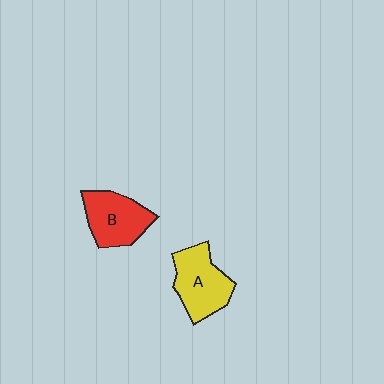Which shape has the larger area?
Shape A (yellow).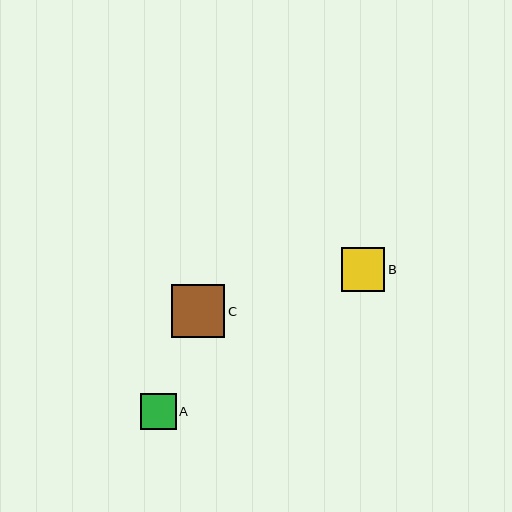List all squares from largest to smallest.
From largest to smallest: C, B, A.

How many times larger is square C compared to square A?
Square C is approximately 1.5 times the size of square A.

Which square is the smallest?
Square A is the smallest with a size of approximately 36 pixels.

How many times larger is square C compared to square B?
Square C is approximately 1.2 times the size of square B.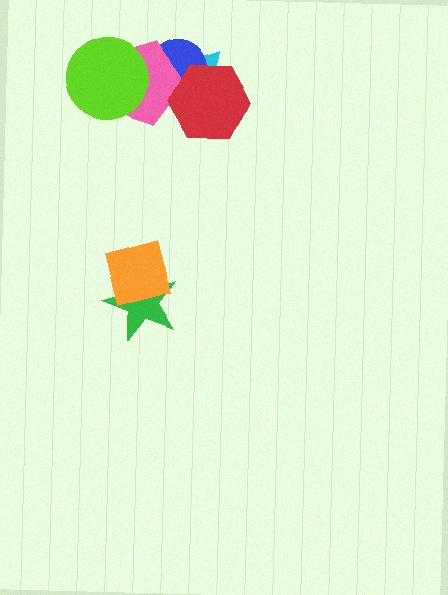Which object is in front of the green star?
The orange square is in front of the green star.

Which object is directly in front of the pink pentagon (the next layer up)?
The lime circle is directly in front of the pink pentagon.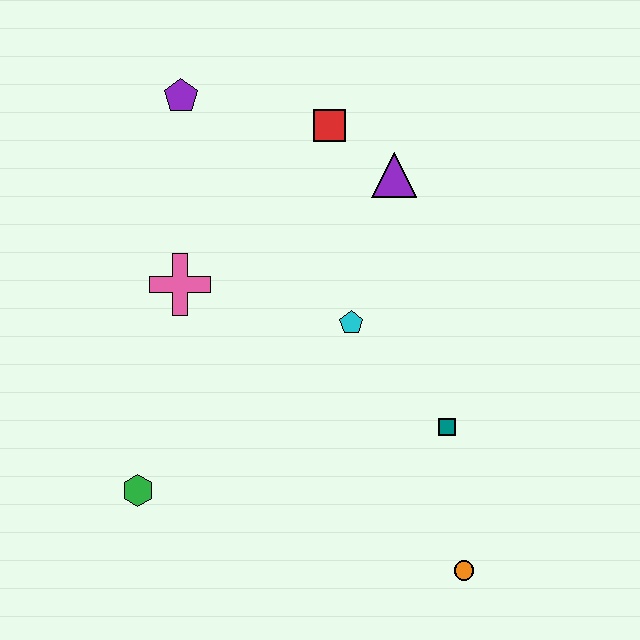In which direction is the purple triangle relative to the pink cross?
The purple triangle is to the right of the pink cross.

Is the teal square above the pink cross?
No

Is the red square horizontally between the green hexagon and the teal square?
Yes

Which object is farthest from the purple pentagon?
The orange circle is farthest from the purple pentagon.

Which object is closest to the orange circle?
The teal square is closest to the orange circle.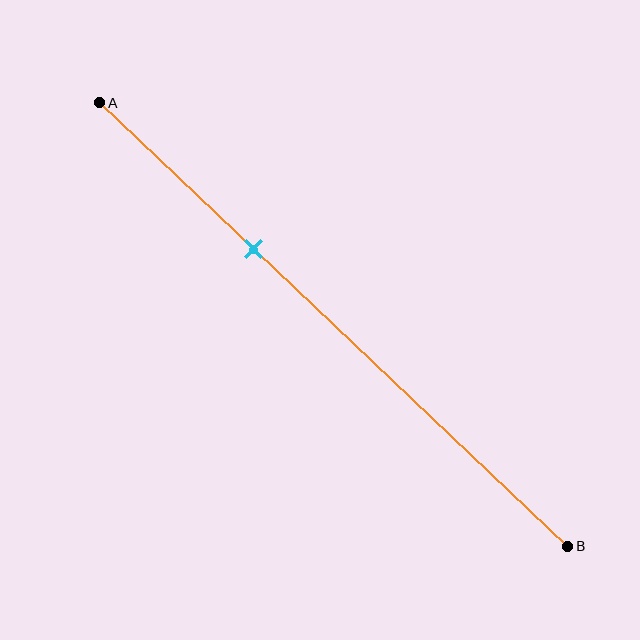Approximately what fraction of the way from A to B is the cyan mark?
The cyan mark is approximately 35% of the way from A to B.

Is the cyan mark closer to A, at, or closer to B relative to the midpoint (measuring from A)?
The cyan mark is closer to point A than the midpoint of segment AB.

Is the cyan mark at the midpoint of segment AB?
No, the mark is at about 35% from A, not at the 50% midpoint.